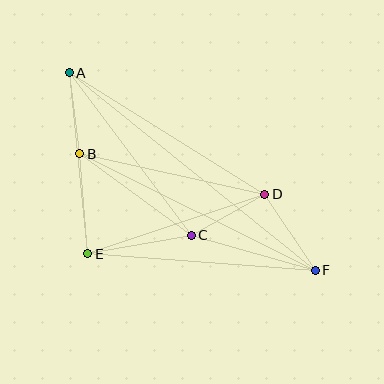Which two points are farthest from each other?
Points A and F are farthest from each other.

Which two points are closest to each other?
Points A and B are closest to each other.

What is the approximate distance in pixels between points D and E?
The distance between D and E is approximately 187 pixels.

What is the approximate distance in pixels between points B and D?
The distance between B and D is approximately 189 pixels.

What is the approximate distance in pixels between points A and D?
The distance between A and D is approximately 230 pixels.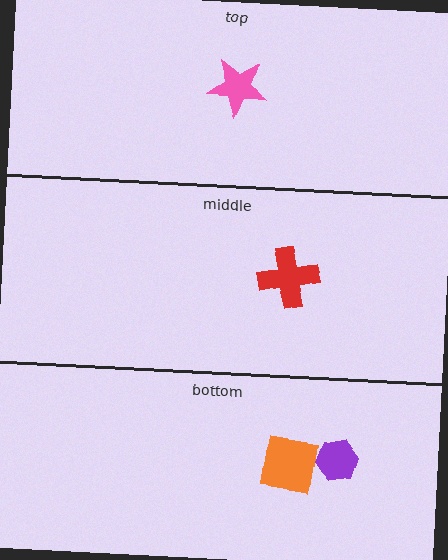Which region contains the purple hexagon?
The bottom region.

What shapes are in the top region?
The pink star.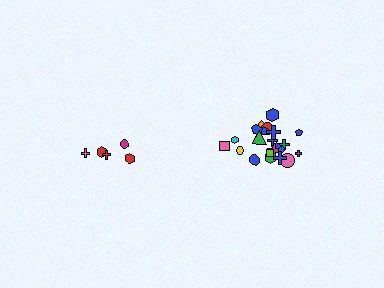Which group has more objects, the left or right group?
The right group.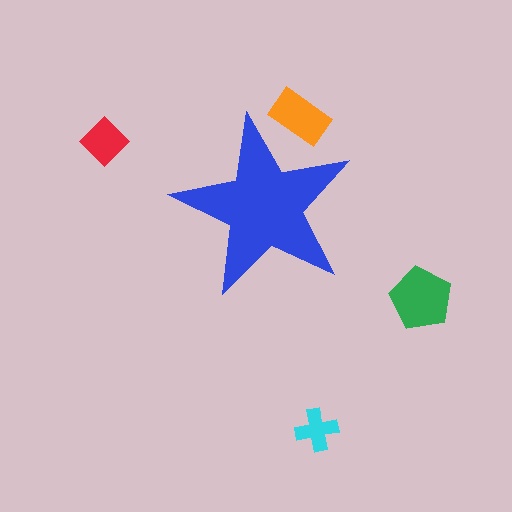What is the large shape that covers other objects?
A blue star.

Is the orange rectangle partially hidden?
Yes, the orange rectangle is partially hidden behind the blue star.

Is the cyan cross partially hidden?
No, the cyan cross is fully visible.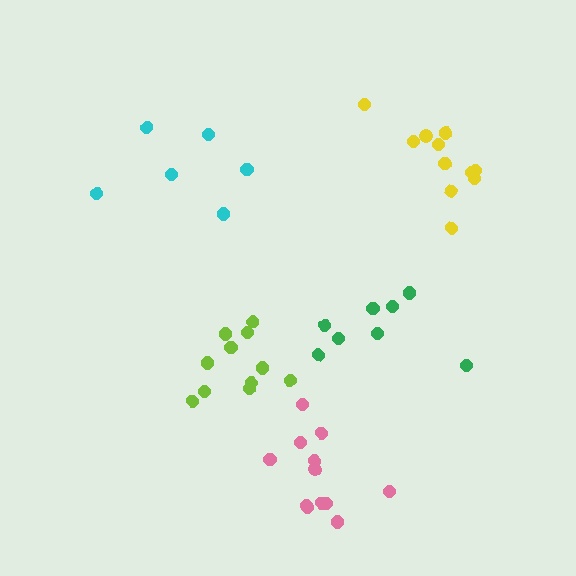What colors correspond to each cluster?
The clusters are colored: pink, green, yellow, cyan, lime.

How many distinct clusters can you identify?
There are 5 distinct clusters.